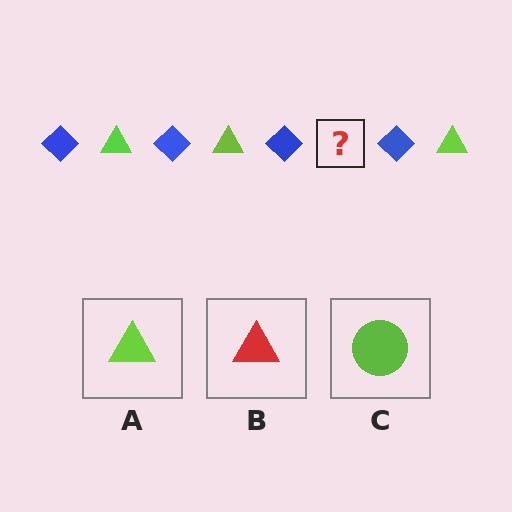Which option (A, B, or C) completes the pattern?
A.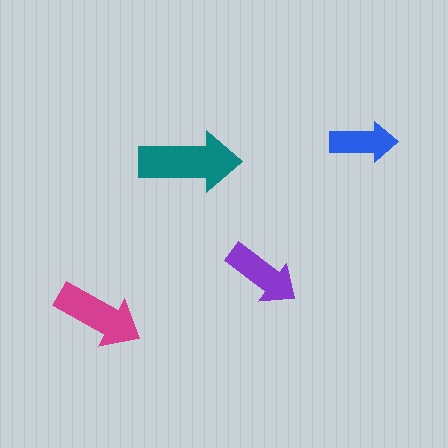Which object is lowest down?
The magenta arrow is bottommost.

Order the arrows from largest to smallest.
the teal one, the magenta one, the purple one, the blue one.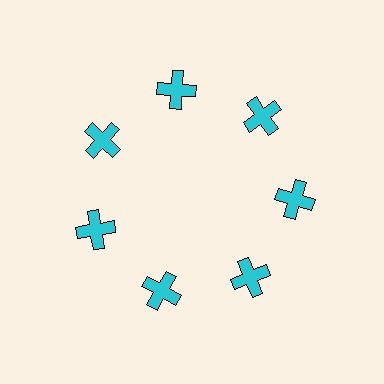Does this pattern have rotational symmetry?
Yes, this pattern has 7-fold rotational symmetry. It looks the same after rotating 51 degrees around the center.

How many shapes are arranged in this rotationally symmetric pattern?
There are 7 shapes, arranged in 7 groups of 1.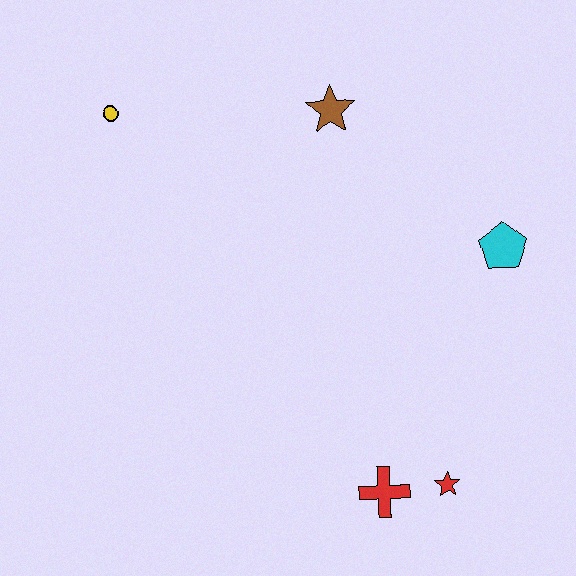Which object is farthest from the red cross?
The yellow circle is farthest from the red cross.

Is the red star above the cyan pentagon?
No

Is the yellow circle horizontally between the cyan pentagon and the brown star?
No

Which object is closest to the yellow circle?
The brown star is closest to the yellow circle.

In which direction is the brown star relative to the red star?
The brown star is above the red star.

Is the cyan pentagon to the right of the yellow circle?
Yes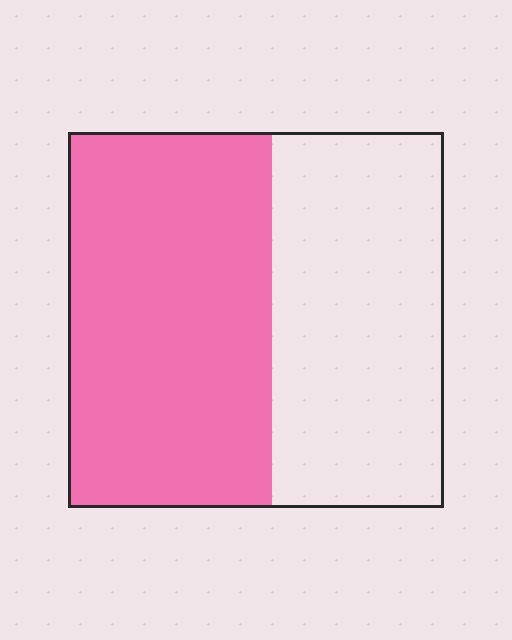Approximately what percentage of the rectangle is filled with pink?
Approximately 55%.